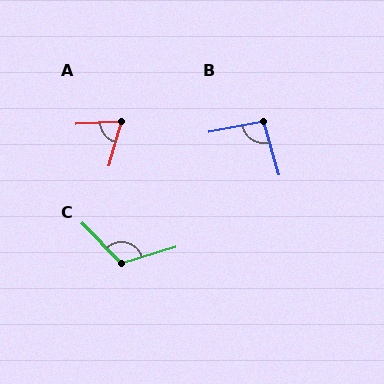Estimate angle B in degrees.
Approximately 95 degrees.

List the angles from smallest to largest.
A (72°), B (95°), C (118°).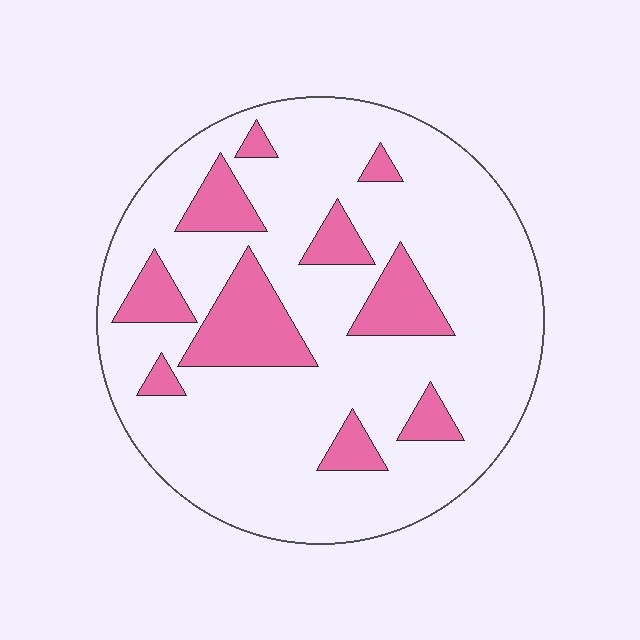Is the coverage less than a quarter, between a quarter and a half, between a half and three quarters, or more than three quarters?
Less than a quarter.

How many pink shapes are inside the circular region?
10.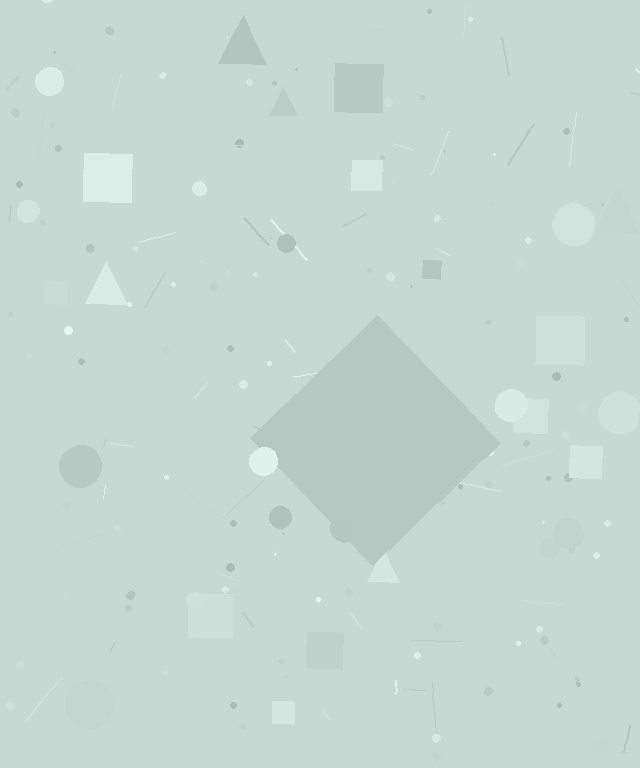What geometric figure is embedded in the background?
A diamond is embedded in the background.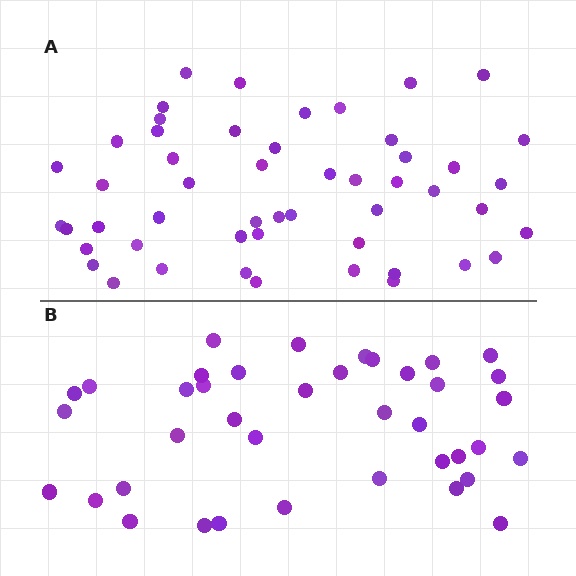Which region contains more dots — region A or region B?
Region A (the top region) has more dots.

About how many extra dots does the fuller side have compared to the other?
Region A has roughly 12 or so more dots than region B.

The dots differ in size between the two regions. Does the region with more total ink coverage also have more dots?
No. Region B has more total ink coverage because its dots are larger, but region A actually contains more individual dots. Total area can be misleading — the number of items is what matters here.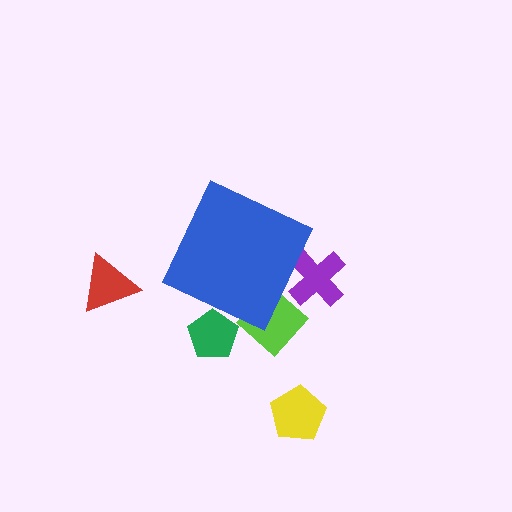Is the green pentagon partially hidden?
Yes, the green pentagon is partially hidden behind the blue diamond.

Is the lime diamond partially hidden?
Yes, the lime diamond is partially hidden behind the blue diamond.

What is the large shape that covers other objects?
A blue diamond.